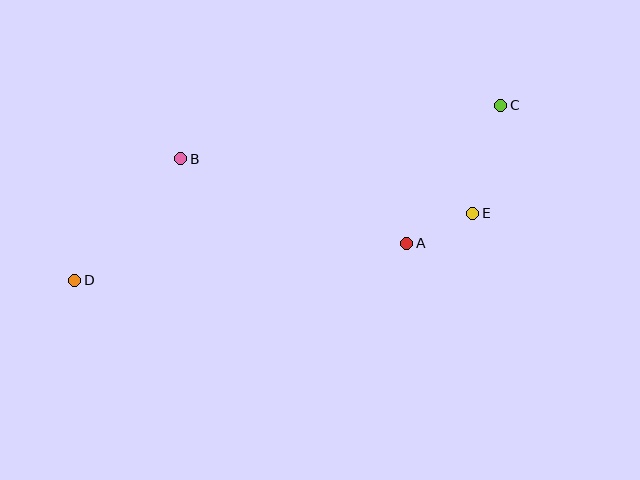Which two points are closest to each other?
Points A and E are closest to each other.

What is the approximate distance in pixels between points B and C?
The distance between B and C is approximately 324 pixels.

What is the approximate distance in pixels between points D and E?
The distance between D and E is approximately 404 pixels.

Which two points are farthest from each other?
Points C and D are farthest from each other.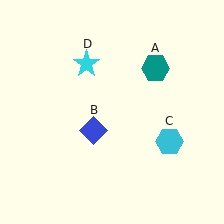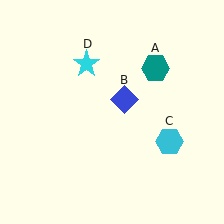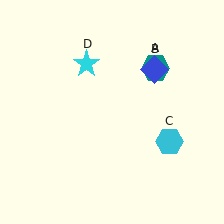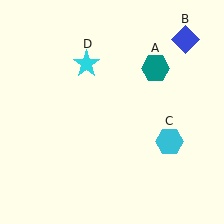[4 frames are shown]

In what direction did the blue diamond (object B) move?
The blue diamond (object B) moved up and to the right.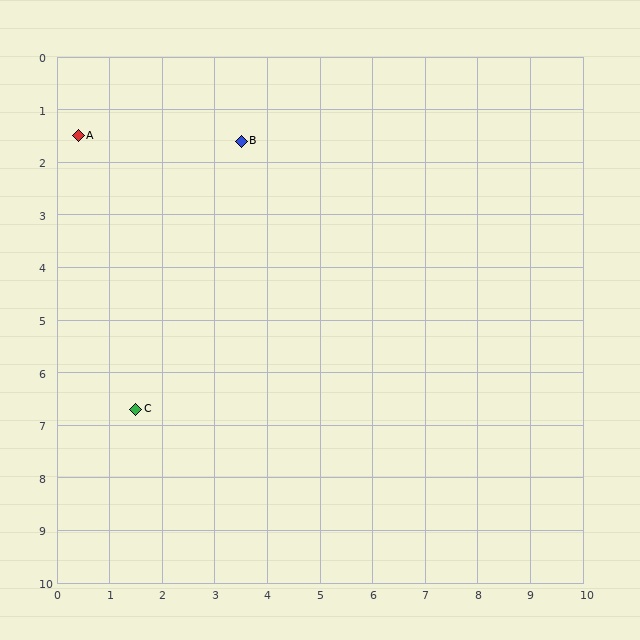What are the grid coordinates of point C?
Point C is at approximately (1.5, 6.7).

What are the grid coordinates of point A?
Point A is at approximately (0.4, 1.5).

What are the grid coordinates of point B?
Point B is at approximately (3.5, 1.6).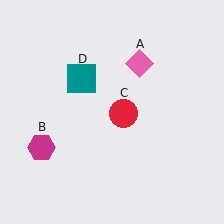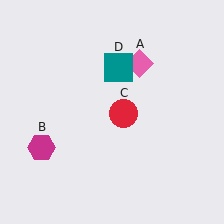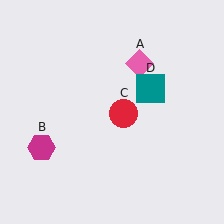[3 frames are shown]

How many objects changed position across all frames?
1 object changed position: teal square (object D).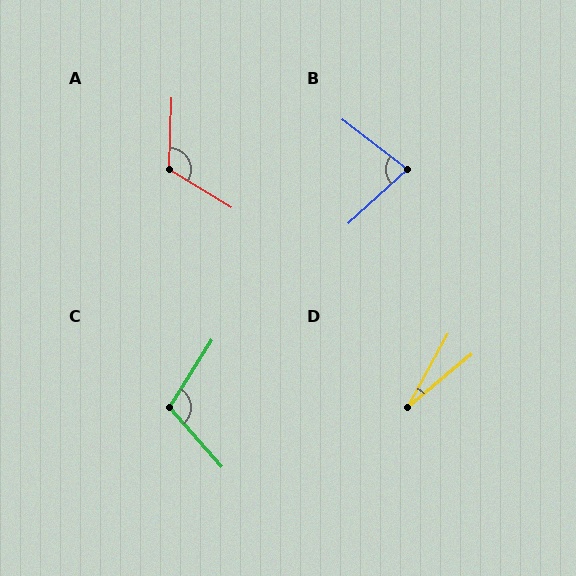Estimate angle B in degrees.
Approximately 80 degrees.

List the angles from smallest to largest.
D (22°), B (80°), C (107°), A (119°).